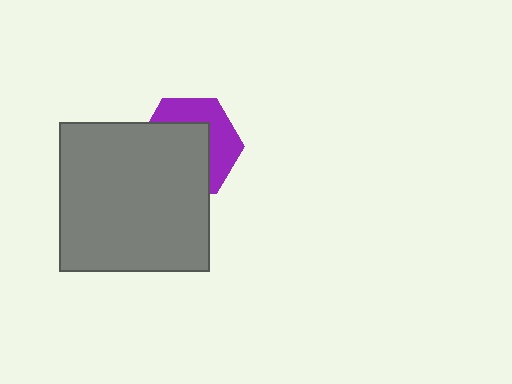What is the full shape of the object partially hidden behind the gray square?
The partially hidden object is a purple hexagon.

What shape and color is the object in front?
The object in front is a gray square.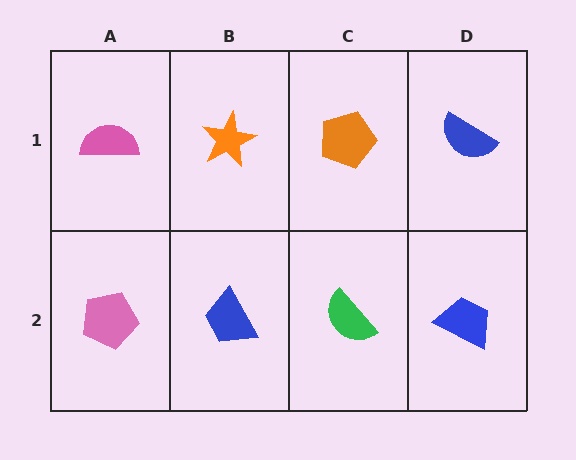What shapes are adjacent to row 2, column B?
An orange star (row 1, column B), a pink pentagon (row 2, column A), a green semicircle (row 2, column C).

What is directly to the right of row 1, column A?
An orange star.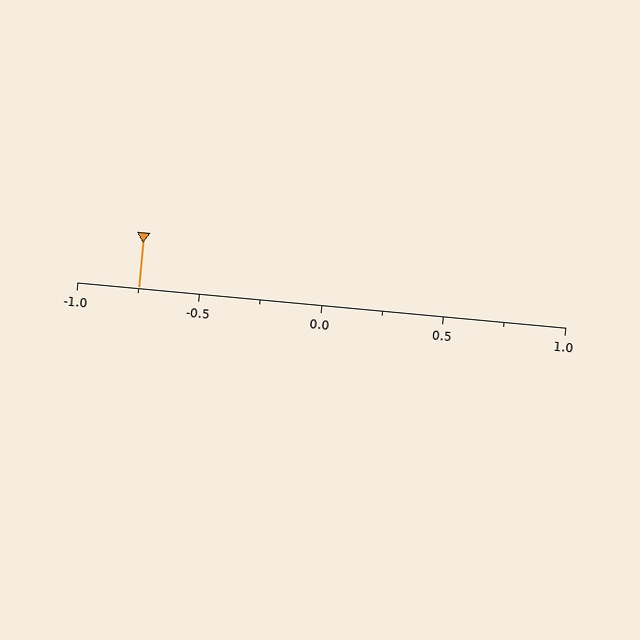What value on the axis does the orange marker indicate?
The marker indicates approximately -0.75.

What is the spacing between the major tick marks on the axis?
The major ticks are spaced 0.5 apart.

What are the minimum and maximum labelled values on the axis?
The axis runs from -1.0 to 1.0.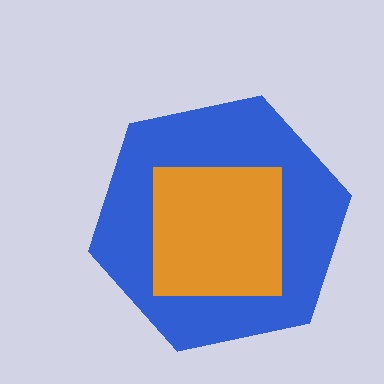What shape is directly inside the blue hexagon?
The orange square.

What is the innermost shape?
The orange square.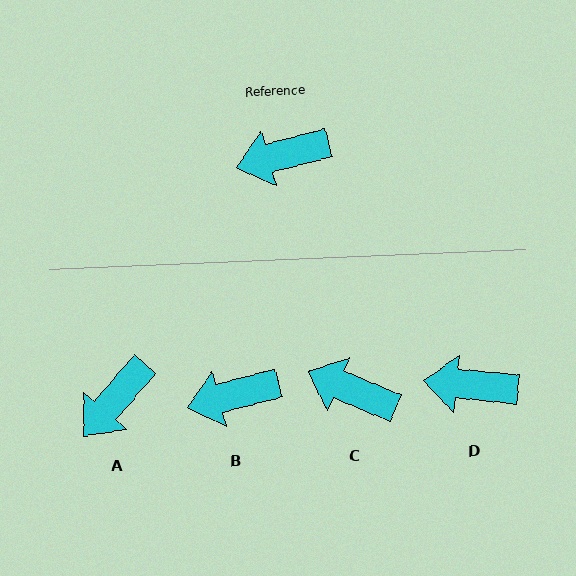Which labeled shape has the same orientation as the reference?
B.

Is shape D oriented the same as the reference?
No, it is off by about 20 degrees.